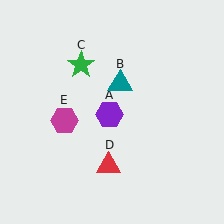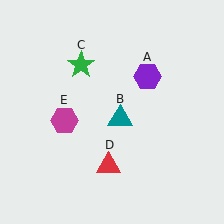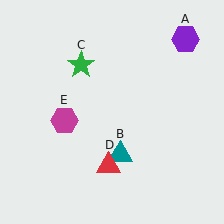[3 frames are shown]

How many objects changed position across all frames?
2 objects changed position: purple hexagon (object A), teal triangle (object B).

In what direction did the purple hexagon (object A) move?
The purple hexagon (object A) moved up and to the right.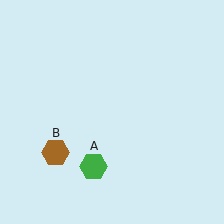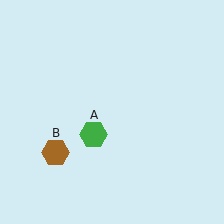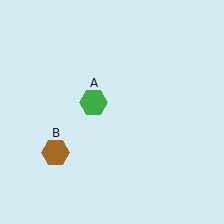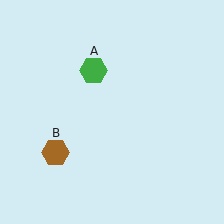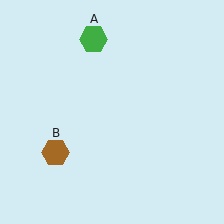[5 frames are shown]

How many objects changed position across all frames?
1 object changed position: green hexagon (object A).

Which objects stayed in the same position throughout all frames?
Brown hexagon (object B) remained stationary.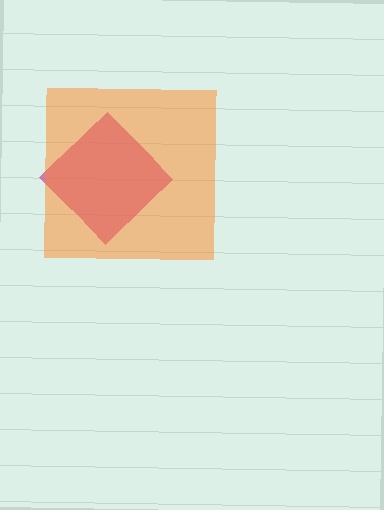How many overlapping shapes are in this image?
There are 2 overlapping shapes in the image.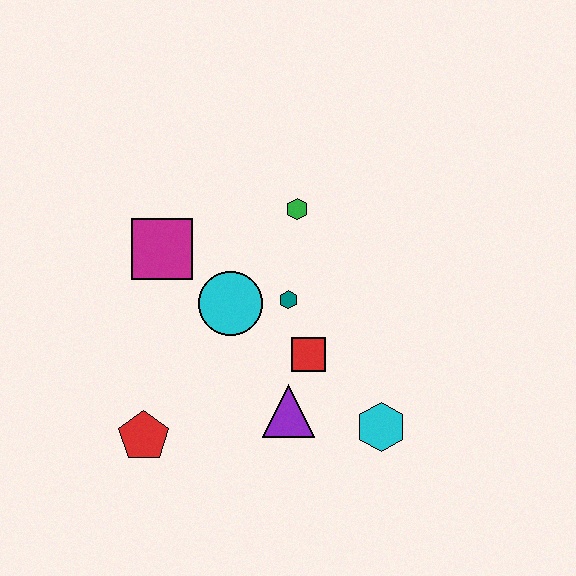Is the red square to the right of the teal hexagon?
Yes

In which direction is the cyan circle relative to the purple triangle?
The cyan circle is above the purple triangle.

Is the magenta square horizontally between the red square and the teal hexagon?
No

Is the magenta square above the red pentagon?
Yes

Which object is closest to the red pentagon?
The purple triangle is closest to the red pentagon.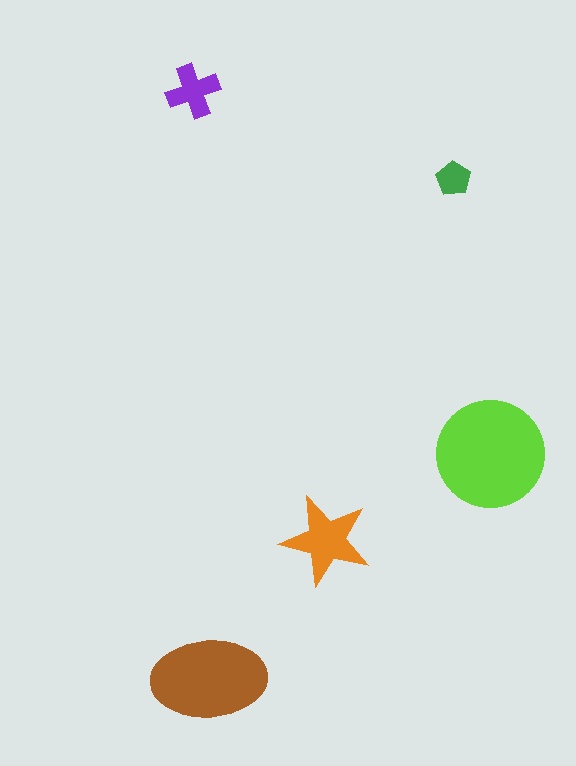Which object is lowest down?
The brown ellipse is bottommost.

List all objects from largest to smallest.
The lime circle, the brown ellipse, the orange star, the purple cross, the green pentagon.